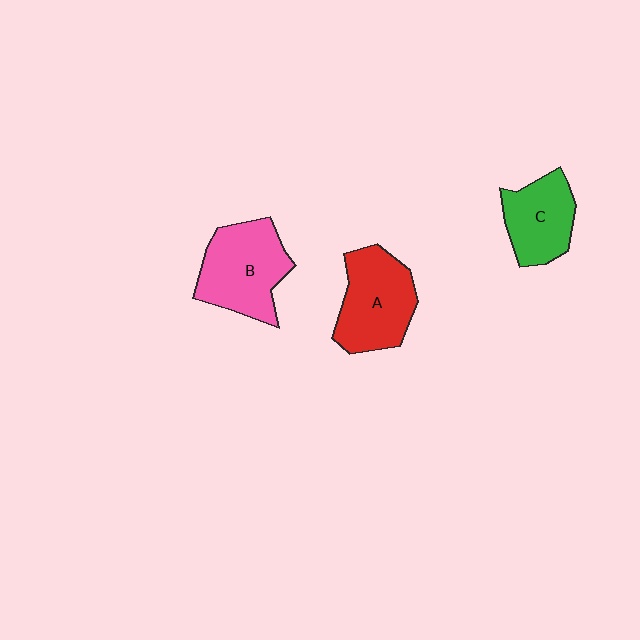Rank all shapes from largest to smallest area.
From largest to smallest: B (pink), A (red), C (green).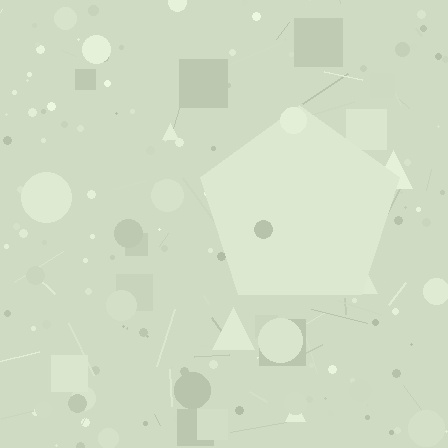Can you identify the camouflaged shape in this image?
The camouflaged shape is a pentagon.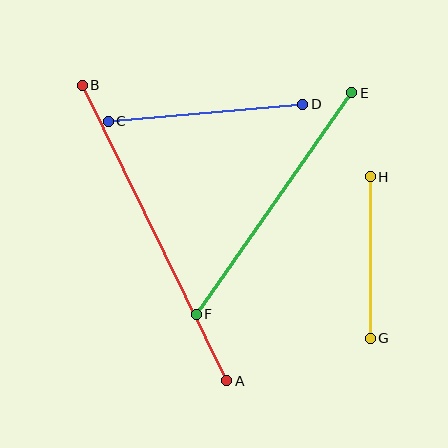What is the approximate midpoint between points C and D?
The midpoint is at approximately (206, 113) pixels.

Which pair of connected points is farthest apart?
Points A and B are farthest apart.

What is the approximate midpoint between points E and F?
The midpoint is at approximately (274, 203) pixels.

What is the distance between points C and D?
The distance is approximately 195 pixels.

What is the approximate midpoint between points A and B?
The midpoint is at approximately (155, 233) pixels.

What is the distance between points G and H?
The distance is approximately 161 pixels.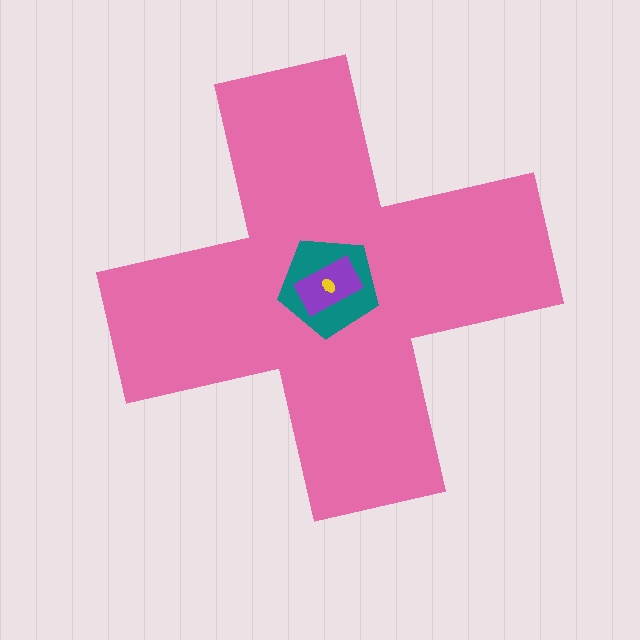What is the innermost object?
The yellow ellipse.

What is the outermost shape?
The pink cross.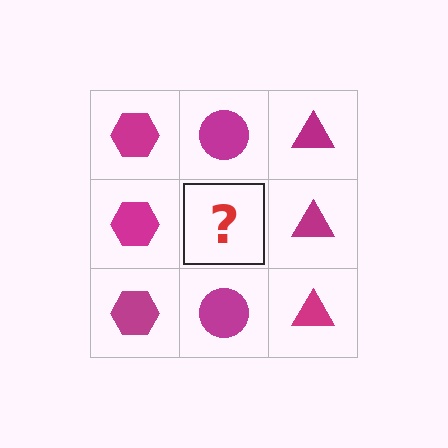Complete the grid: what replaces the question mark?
The question mark should be replaced with a magenta circle.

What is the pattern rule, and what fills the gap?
The rule is that each column has a consistent shape. The gap should be filled with a magenta circle.